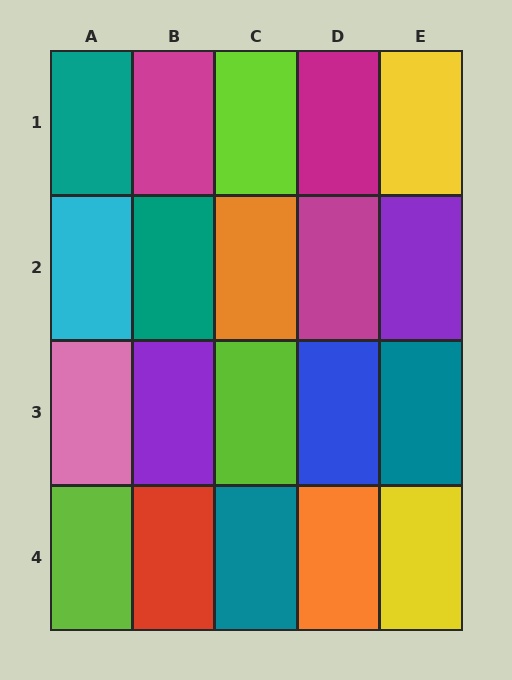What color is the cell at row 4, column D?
Orange.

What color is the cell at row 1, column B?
Magenta.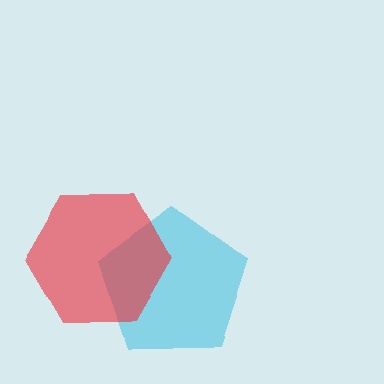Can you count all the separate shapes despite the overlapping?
Yes, there are 2 separate shapes.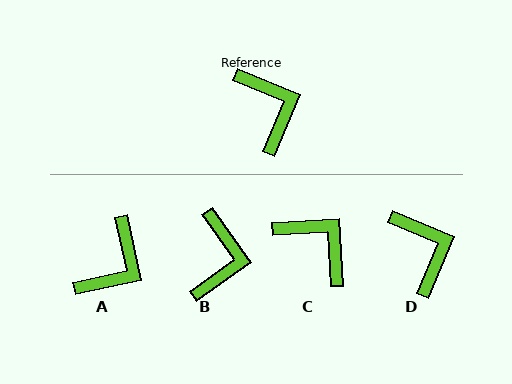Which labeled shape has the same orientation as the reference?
D.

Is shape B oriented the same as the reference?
No, it is off by about 32 degrees.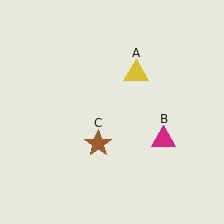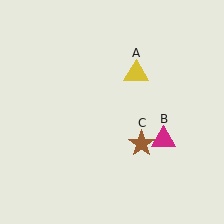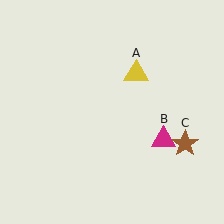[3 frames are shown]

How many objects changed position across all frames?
1 object changed position: brown star (object C).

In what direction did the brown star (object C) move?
The brown star (object C) moved right.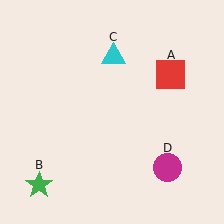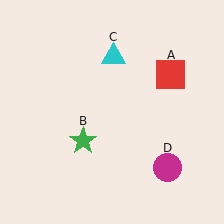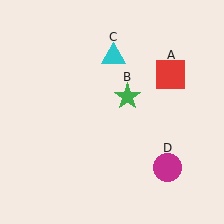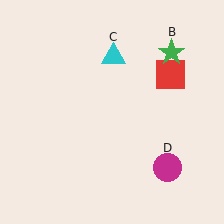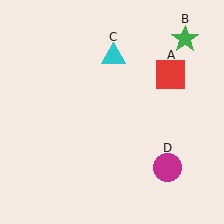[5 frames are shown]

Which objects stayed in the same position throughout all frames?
Red square (object A) and cyan triangle (object C) and magenta circle (object D) remained stationary.